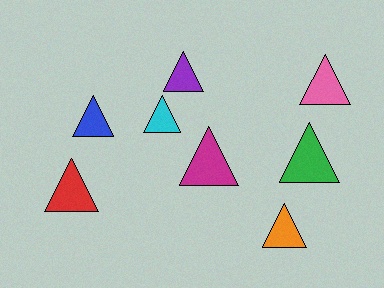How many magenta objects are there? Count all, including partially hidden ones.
There is 1 magenta object.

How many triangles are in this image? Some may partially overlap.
There are 8 triangles.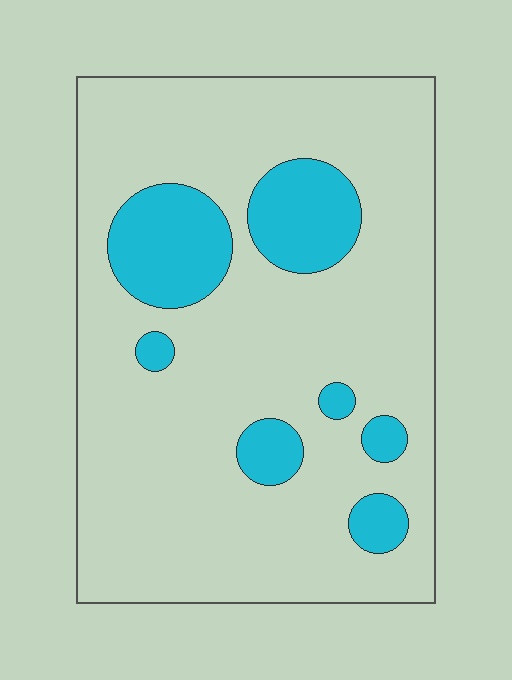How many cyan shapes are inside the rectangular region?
7.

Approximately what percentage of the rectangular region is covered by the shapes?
Approximately 20%.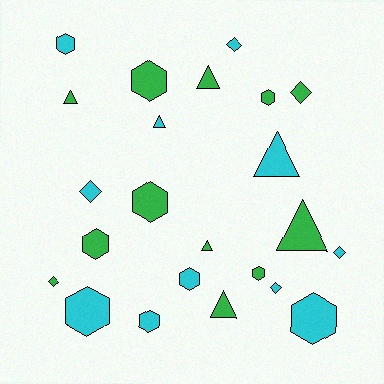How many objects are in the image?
There are 23 objects.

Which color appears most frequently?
Green, with 12 objects.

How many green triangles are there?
There are 5 green triangles.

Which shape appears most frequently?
Hexagon, with 10 objects.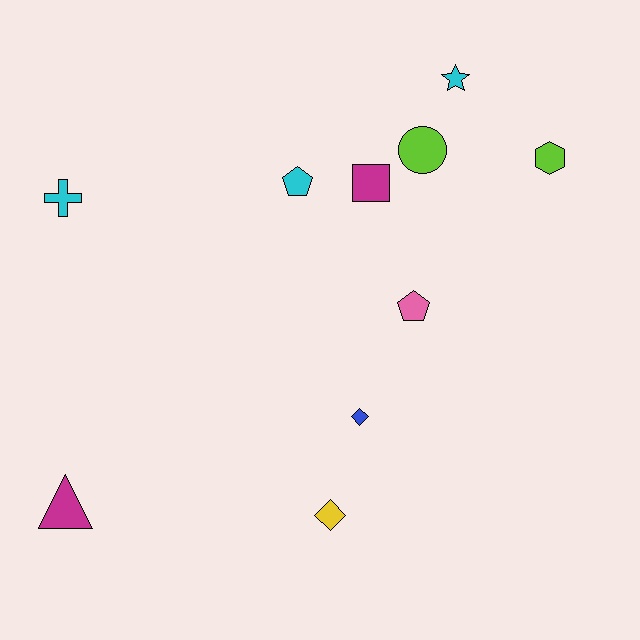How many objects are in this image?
There are 10 objects.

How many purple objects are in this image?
There are no purple objects.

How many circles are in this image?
There is 1 circle.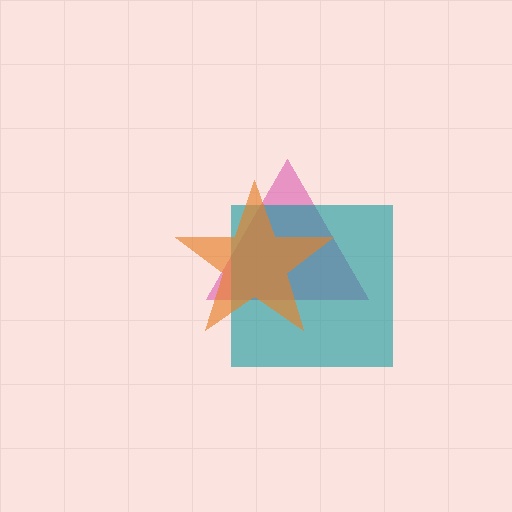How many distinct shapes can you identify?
There are 3 distinct shapes: a pink triangle, a teal square, an orange star.